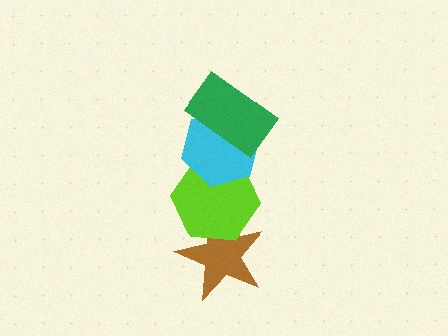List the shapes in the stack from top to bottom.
From top to bottom: the green rectangle, the cyan hexagon, the lime hexagon, the brown star.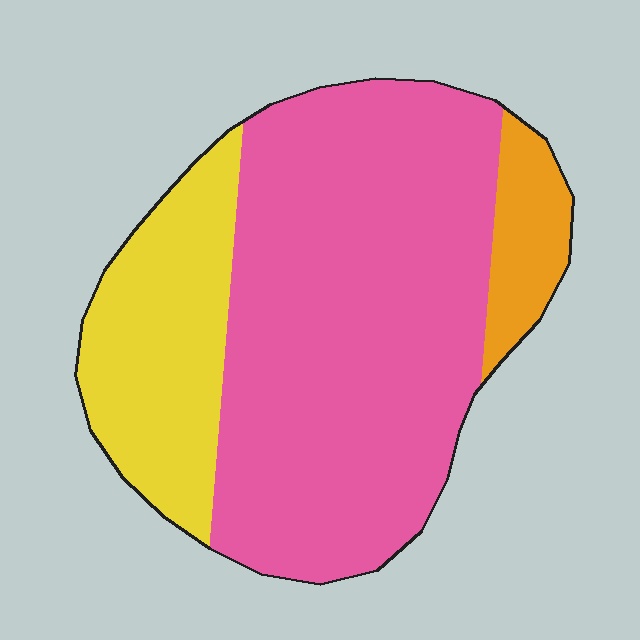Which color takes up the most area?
Pink, at roughly 70%.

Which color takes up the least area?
Orange, at roughly 10%.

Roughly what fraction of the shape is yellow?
Yellow covers roughly 25% of the shape.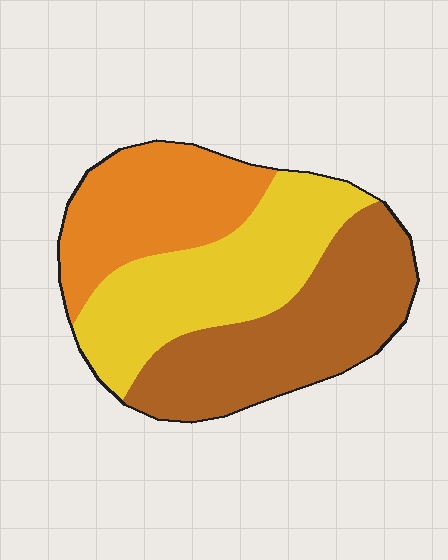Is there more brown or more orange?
Brown.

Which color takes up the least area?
Orange, at roughly 25%.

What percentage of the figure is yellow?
Yellow takes up about one third (1/3) of the figure.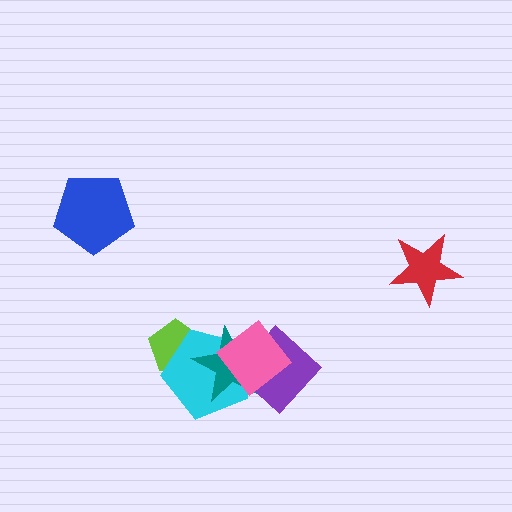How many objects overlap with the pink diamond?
3 objects overlap with the pink diamond.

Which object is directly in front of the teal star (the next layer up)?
The purple diamond is directly in front of the teal star.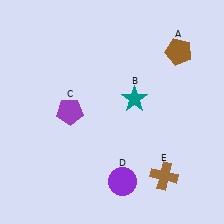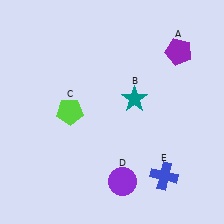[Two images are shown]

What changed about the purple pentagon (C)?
In Image 1, C is purple. In Image 2, it changed to lime.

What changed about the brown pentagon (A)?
In Image 1, A is brown. In Image 2, it changed to purple.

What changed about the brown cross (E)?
In Image 1, E is brown. In Image 2, it changed to blue.